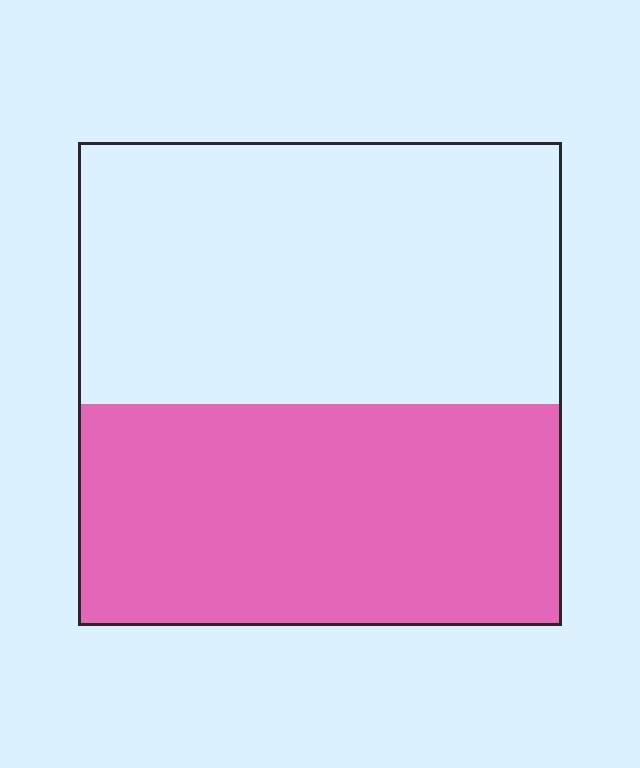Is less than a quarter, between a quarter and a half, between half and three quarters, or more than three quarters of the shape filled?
Between a quarter and a half.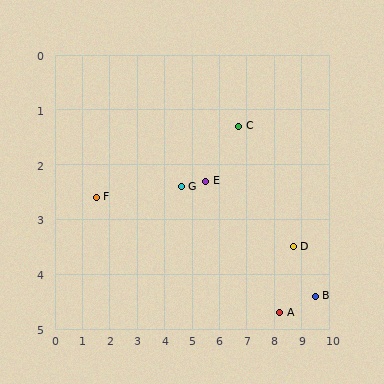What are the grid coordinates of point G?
Point G is at approximately (4.6, 2.4).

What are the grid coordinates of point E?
Point E is at approximately (5.5, 2.3).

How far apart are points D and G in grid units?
Points D and G are about 4.2 grid units apart.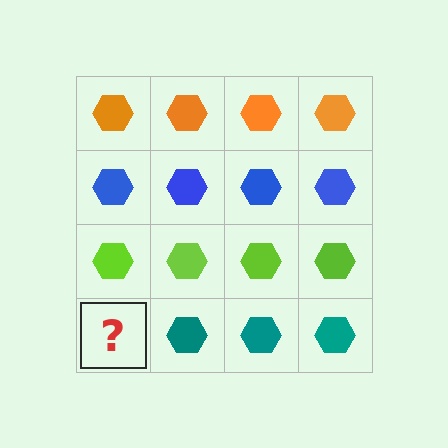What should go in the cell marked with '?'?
The missing cell should contain a teal hexagon.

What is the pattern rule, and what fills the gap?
The rule is that each row has a consistent color. The gap should be filled with a teal hexagon.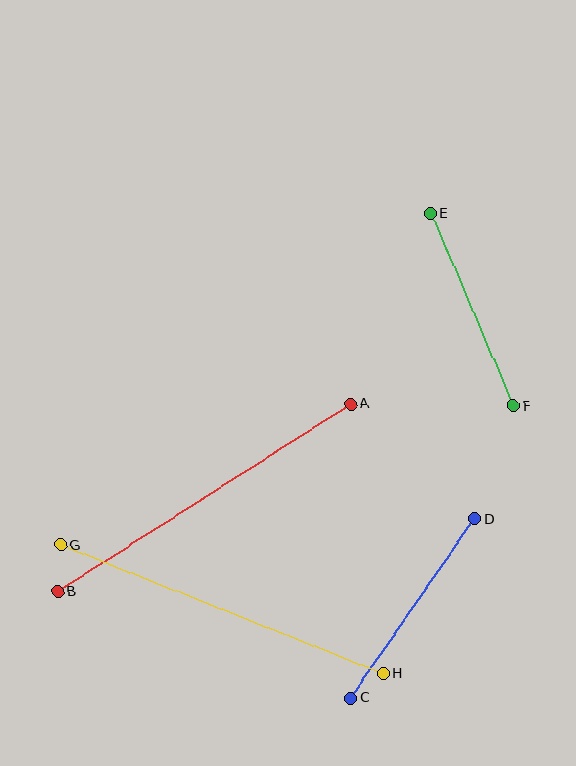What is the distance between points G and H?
The distance is approximately 348 pixels.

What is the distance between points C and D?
The distance is approximately 218 pixels.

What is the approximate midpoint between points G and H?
The midpoint is at approximately (222, 609) pixels.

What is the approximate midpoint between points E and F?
The midpoint is at approximately (472, 309) pixels.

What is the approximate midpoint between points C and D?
The midpoint is at approximately (413, 608) pixels.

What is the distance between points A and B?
The distance is approximately 348 pixels.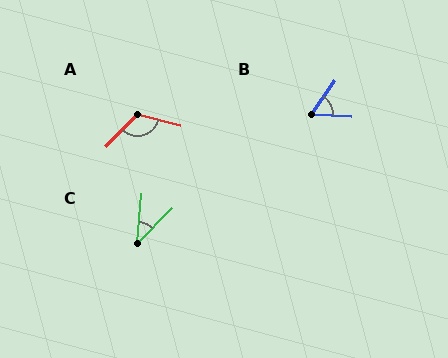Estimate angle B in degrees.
Approximately 58 degrees.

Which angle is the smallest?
C, at approximately 39 degrees.